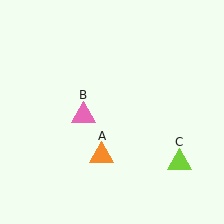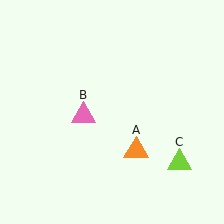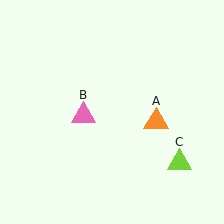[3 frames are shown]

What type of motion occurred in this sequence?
The orange triangle (object A) rotated counterclockwise around the center of the scene.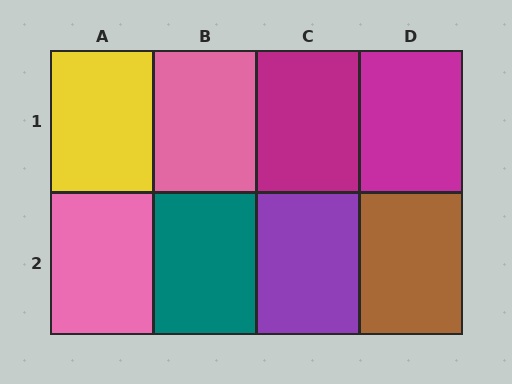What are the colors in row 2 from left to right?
Pink, teal, purple, brown.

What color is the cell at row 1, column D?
Magenta.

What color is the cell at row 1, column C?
Magenta.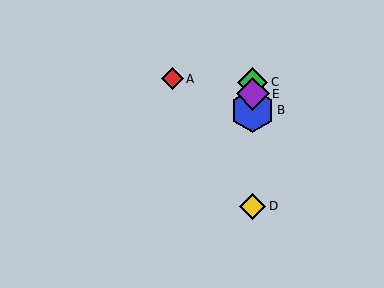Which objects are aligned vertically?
Objects B, C, D, E are aligned vertically.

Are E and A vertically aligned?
No, E is at x≈253 and A is at x≈172.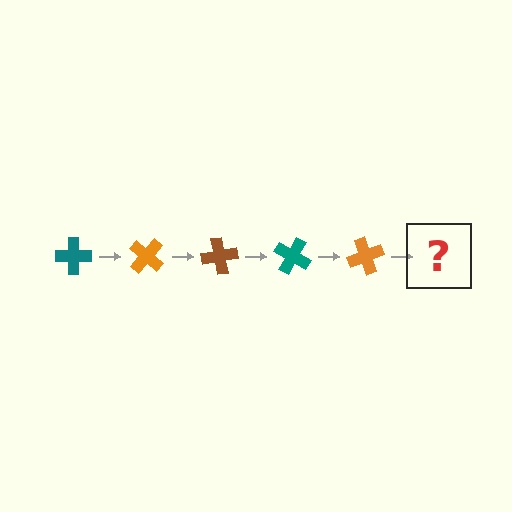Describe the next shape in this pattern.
It should be a brown cross, rotated 200 degrees from the start.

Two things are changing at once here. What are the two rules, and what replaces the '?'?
The two rules are that it rotates 40 degrees each step and the color cycles through teal, orange, and brown. The '?' should be a brown cross, rotated 200 degrees from the start.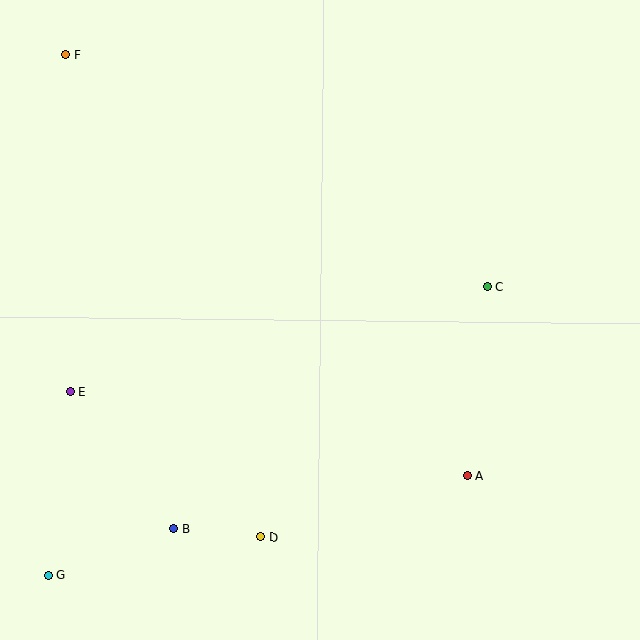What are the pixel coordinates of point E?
Point E is at (70, 392).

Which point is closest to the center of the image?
Point C at (488, 287) is closest to the center.